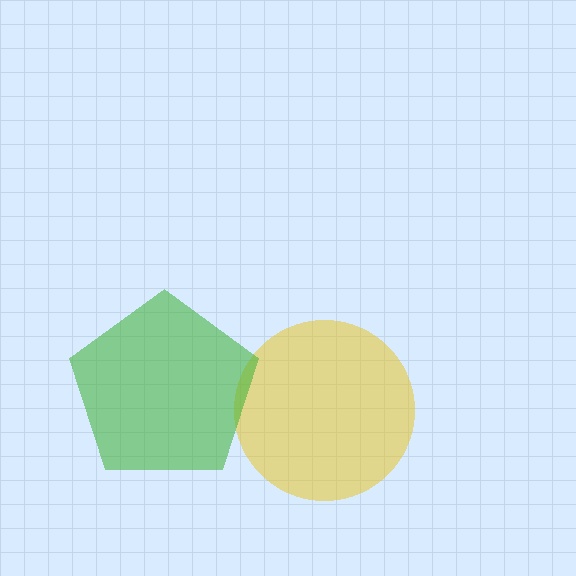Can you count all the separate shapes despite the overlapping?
Yes, there are 2 separate shapes.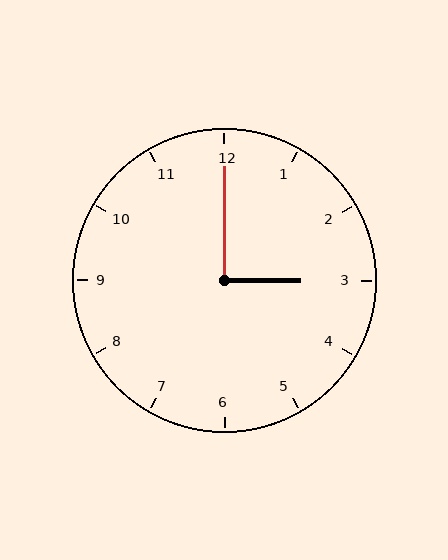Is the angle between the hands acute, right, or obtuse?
It is right.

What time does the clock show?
3:00.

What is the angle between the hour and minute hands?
Approximately 90 degrees.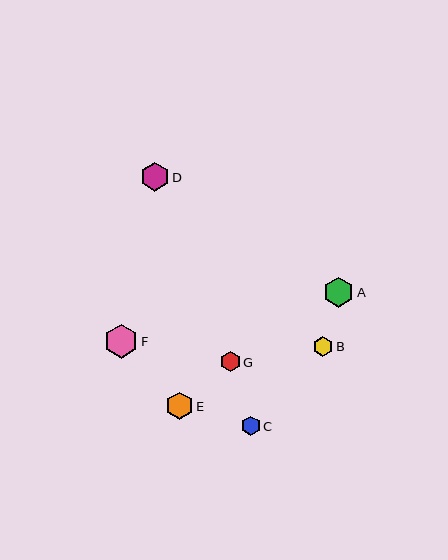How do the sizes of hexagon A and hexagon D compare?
Hexagon A and hexagon D are approximately the same size.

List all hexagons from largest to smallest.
From largest to smallest: F, A, D, E, G, B, C.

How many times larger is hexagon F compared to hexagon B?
Hexagon F is approximately 1.7 times the size of hexagon B.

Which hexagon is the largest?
Hexagon F is the largest with a size of approximately 34 pixels.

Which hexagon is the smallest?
Hexagon C is the smallest with a size of approximately 19 pixels.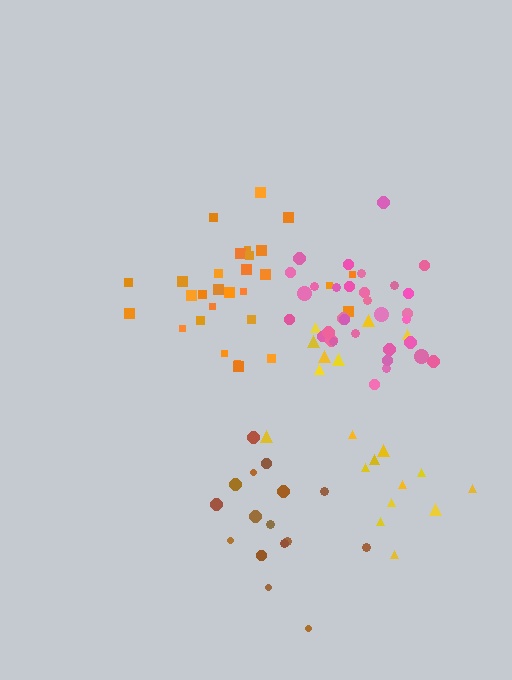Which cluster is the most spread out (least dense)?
Yellow.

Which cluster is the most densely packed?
Pink.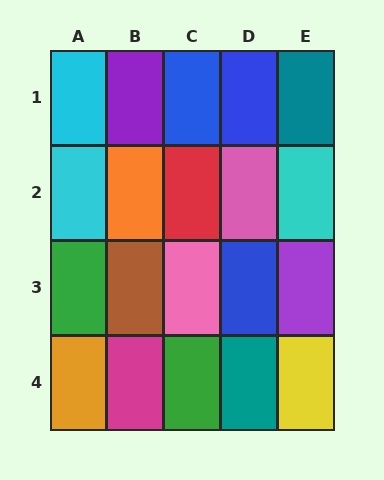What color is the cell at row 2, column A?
Cyan.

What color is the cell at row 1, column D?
Blue.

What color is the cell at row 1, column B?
Purple.